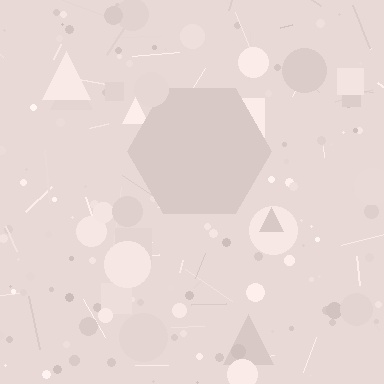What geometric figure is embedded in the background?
A hexagon is embedded in the background.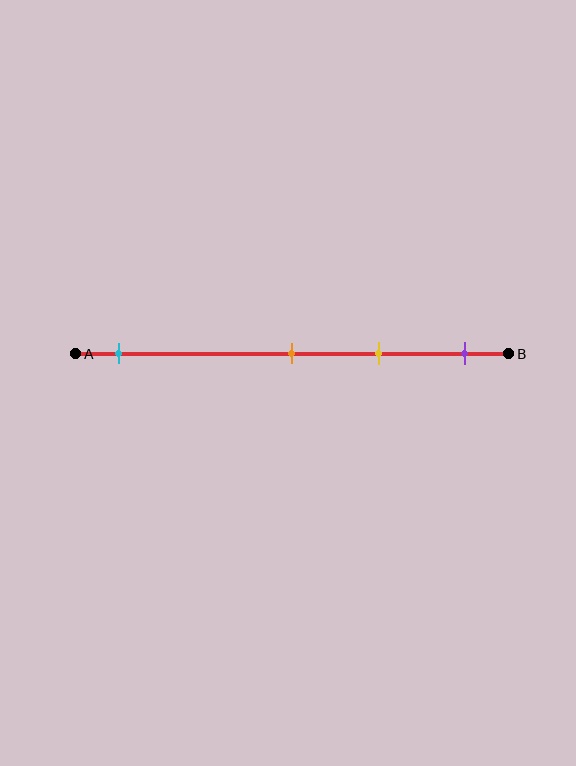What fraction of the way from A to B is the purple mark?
The purple mark is approximately 90% (0.9) of the way from A to B.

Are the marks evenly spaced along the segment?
No, the marks are not evenly spaced.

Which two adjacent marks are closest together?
The orange and yellow marks are the closest adjacent pair.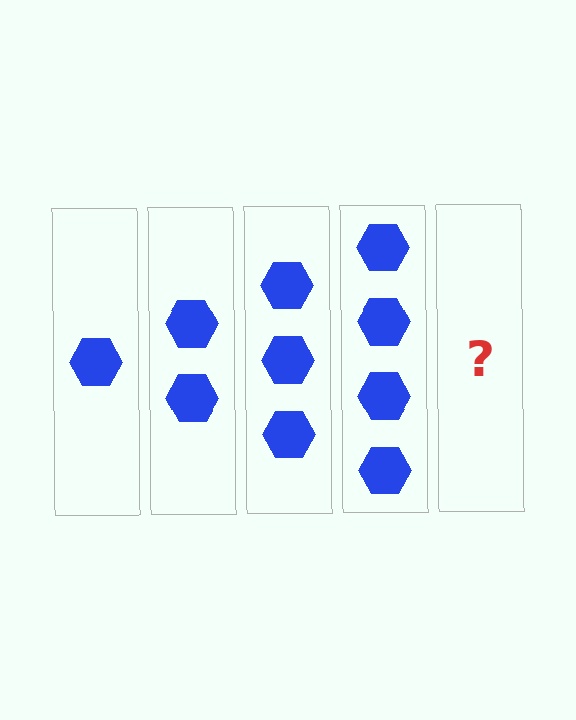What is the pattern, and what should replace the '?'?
The pattern is that each step adds one more hexagon. The '?' should be 5 hexagons.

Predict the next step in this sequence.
The next step is 5 hexagons.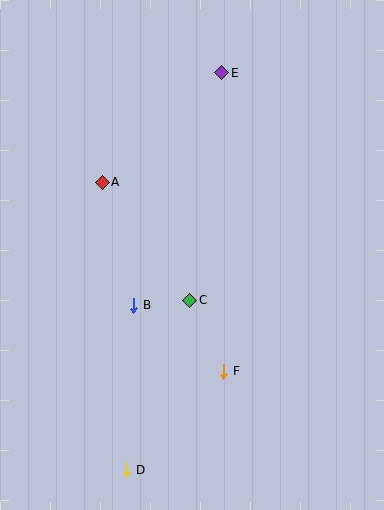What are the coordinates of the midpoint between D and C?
The midpoint between D and C is at (158, 385).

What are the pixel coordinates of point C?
Point C is at (190, 300).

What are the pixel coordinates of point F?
Point F is at (224, 371).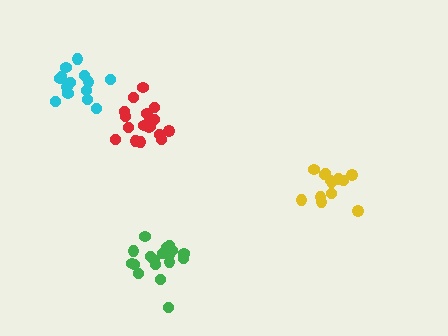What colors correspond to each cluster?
The clusters are colored: yellow, cyan, red, green.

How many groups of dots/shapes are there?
There are 4 groups.